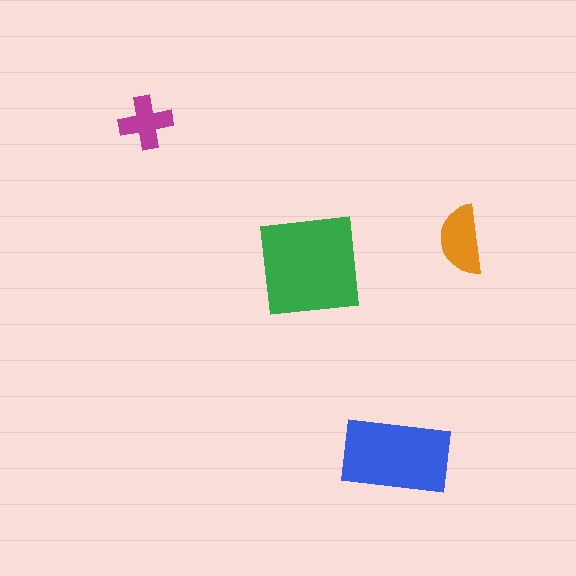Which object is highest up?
The magenta cross is topmost.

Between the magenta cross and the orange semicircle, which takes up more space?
The orange semicircle.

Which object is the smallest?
The magenta cross.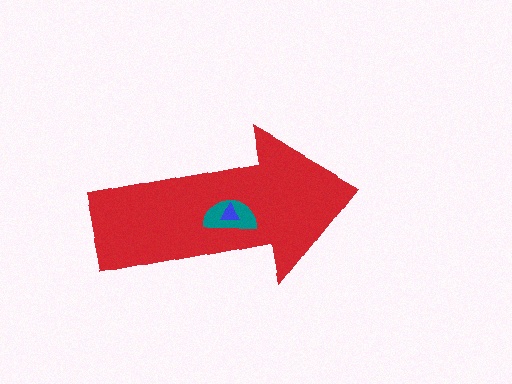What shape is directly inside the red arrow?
The teal semicircle.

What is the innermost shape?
The blue triangle.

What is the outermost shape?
The red arrow.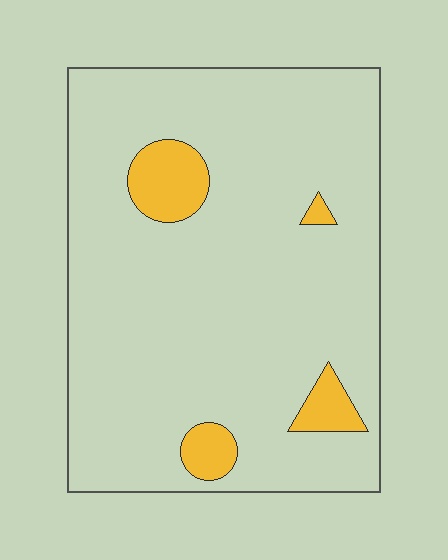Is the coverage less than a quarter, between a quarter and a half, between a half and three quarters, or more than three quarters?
Less than a quarter.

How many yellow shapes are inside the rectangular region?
4.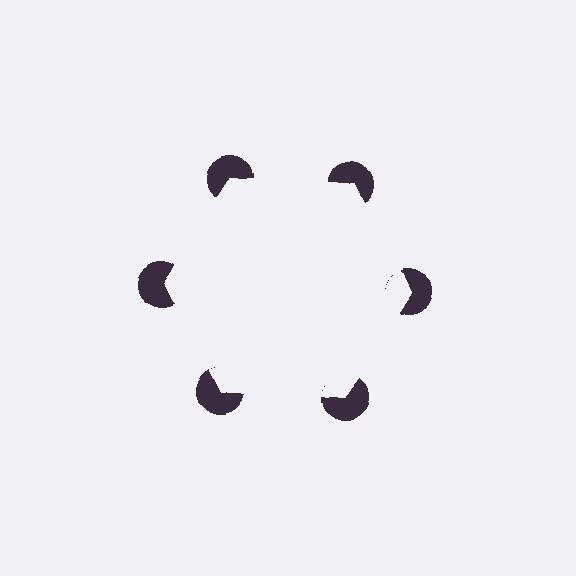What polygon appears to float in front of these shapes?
An illusory hexagon — its edges are inferred from the aligned wedge cuts in the pac-man discs, not physically drawn.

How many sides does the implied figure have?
6 sides.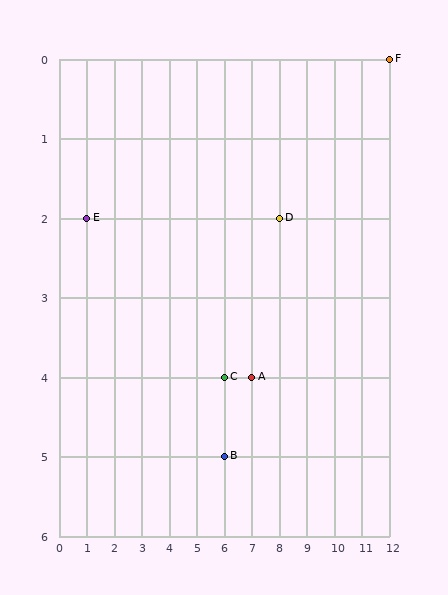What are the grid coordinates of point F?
Point F is at grid coordinates (12, 0).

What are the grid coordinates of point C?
Point C is at grid coordinates (6, 4).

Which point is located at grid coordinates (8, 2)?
Point D is at (8, 2).